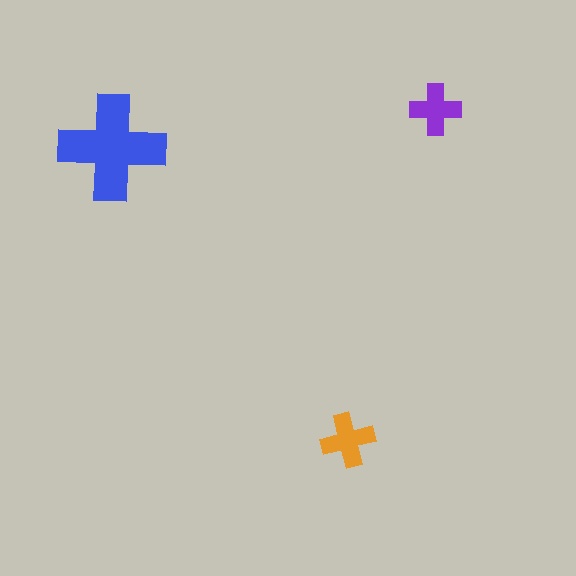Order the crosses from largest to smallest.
the blue one, the orange one, the purple one.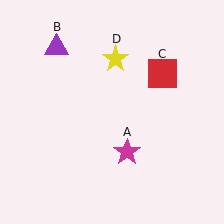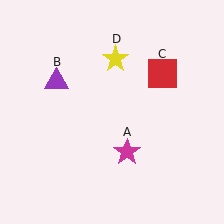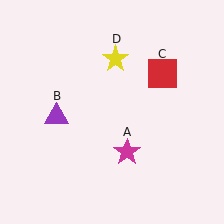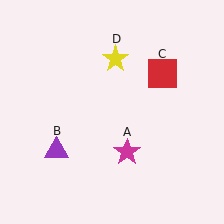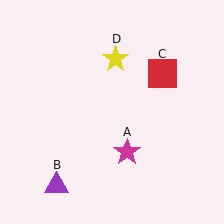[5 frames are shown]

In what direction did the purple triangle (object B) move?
The purple triangle (object B) moved down.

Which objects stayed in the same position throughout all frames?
Magenta star (object A) and red square (object C) and yellow star (object D) remained stationary.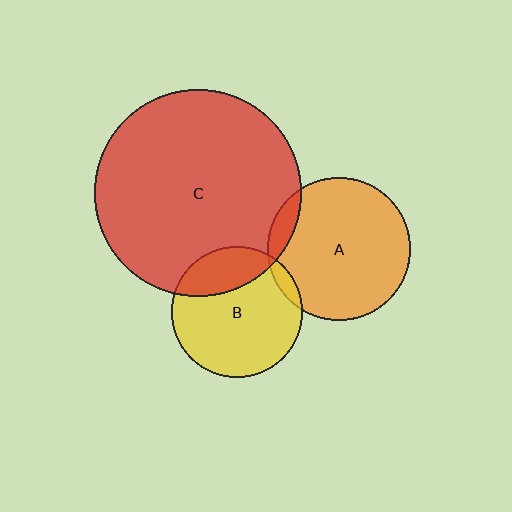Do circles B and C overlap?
Yes.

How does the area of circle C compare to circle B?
Approximately 2.5 times.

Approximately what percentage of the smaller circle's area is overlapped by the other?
Approximately 25%.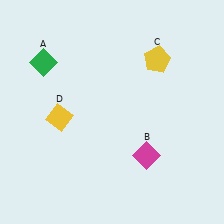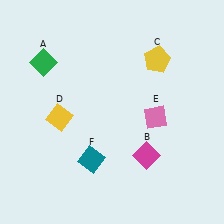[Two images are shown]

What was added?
A pink diamond (E), a teal diamond (F) were added in Image 2.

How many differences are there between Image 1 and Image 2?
There are 2 differences between the two images.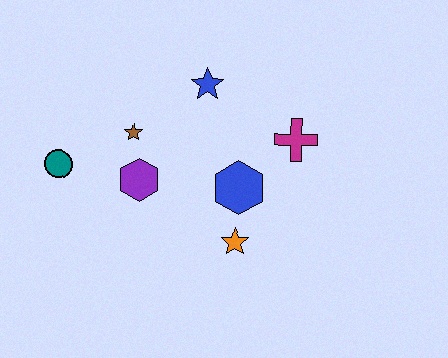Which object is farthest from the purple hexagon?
The magenta cross is farthest from the purple hexagon.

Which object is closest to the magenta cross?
The blue hexagon is closest to the magenta cross.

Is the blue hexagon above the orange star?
Yes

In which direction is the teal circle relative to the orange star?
The teal circle is to the left of the orange star.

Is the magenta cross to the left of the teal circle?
No